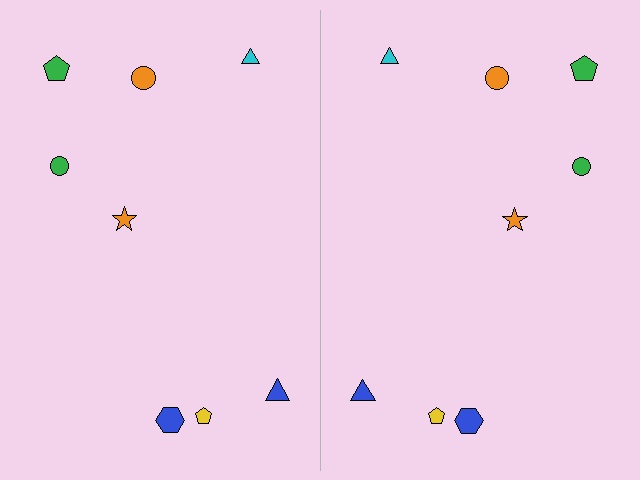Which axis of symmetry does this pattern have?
The pattern has a vertical axis of symmetry running through the center of the image.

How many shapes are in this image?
There are 16 shapes in this image.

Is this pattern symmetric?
Yes, this pattern has bilateral (reflection) symmetry.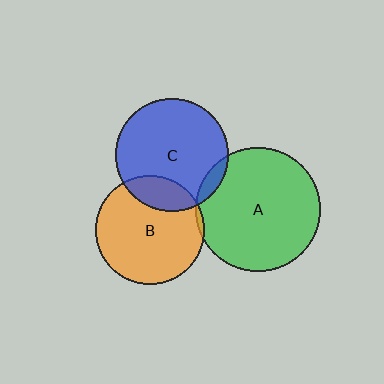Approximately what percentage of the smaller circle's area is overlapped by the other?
Approximately 5%.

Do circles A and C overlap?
Yes.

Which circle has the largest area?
Circle A (green).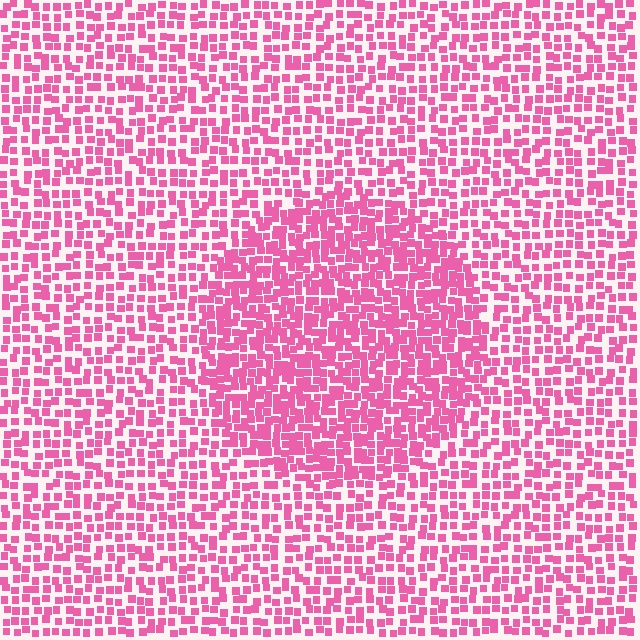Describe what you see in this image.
The image contains small pink elements arranged at two different densities. A circle-shaped region is visible where the elements are more densely packed than the surrounding area.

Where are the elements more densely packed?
The elements are more densely packed inside the circle boundary.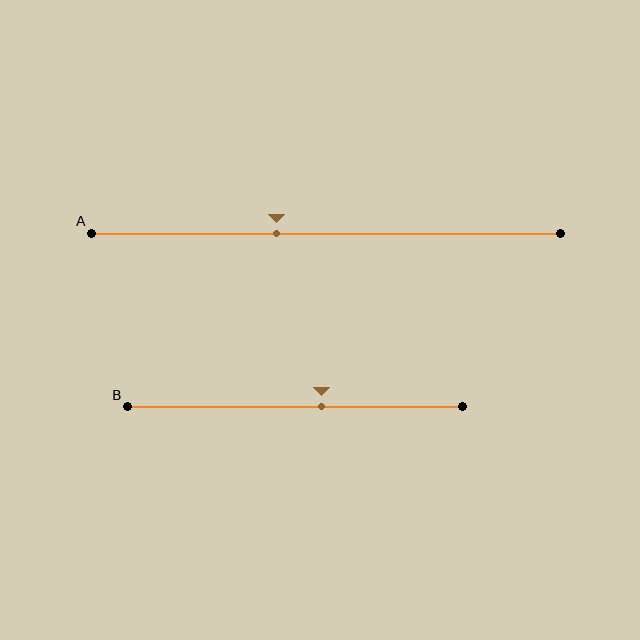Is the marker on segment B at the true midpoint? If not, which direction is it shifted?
No, the marker on segment B is shifted to the right by about 8% of the segment length.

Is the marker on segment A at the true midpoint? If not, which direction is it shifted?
No, the marker on segment A is shifted to the left by about 10% of the segment length.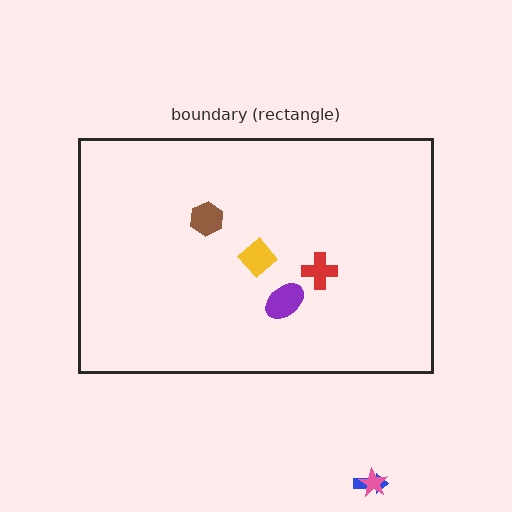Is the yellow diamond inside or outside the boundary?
Inside.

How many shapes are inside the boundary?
4 inside, 2 outside.